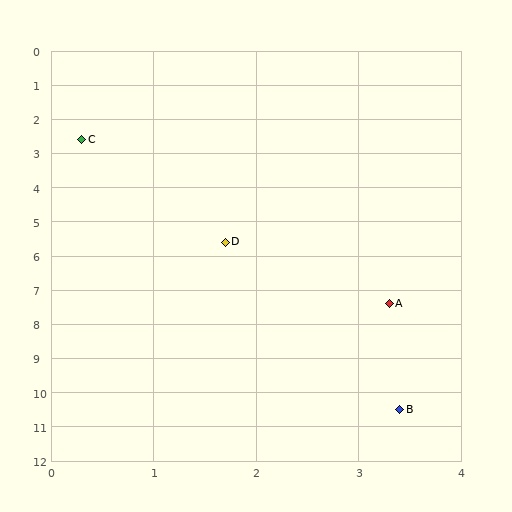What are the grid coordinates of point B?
Point B is at approximately (3.4, 10.5).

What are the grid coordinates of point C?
Point C is at approximately (0.3, 2.6).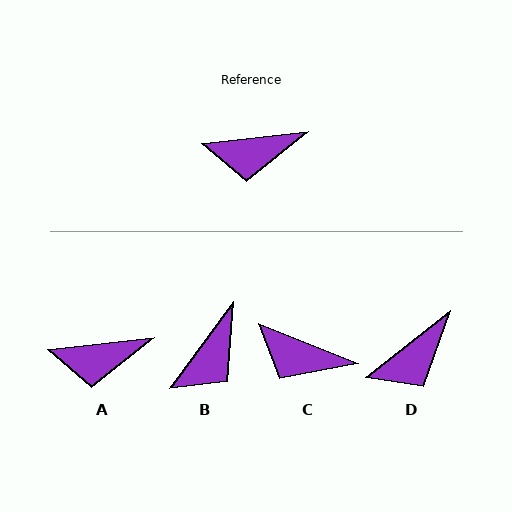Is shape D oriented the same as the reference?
No, it is off by about 32 degrees.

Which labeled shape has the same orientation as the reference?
A.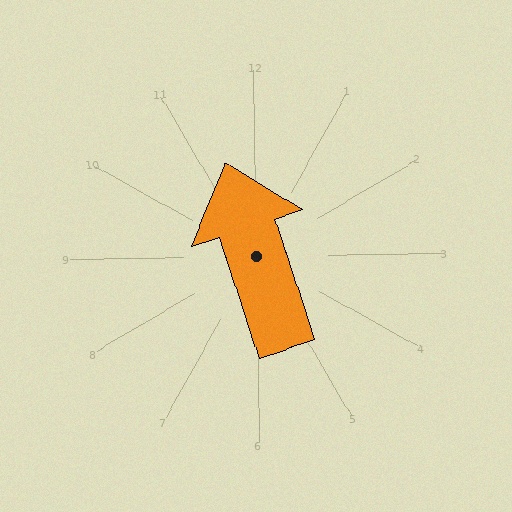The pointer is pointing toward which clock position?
Roughly 11 o'clock.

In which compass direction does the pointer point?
North.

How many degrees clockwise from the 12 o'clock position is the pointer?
Approximately 343 degrees.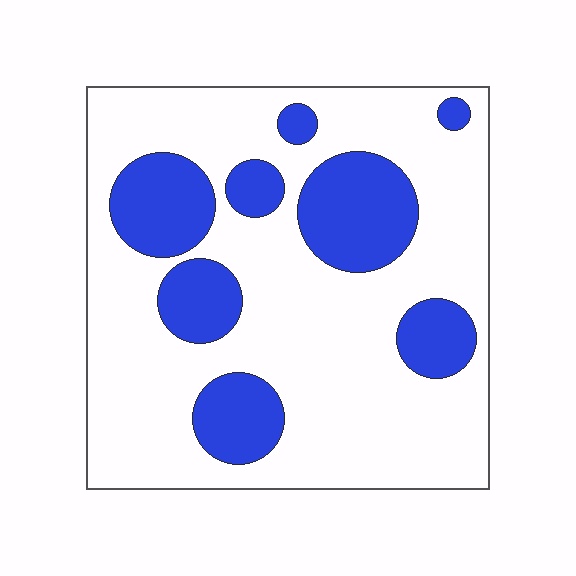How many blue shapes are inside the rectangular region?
8.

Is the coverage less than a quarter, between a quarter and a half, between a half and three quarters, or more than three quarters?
Between a quarter and a half.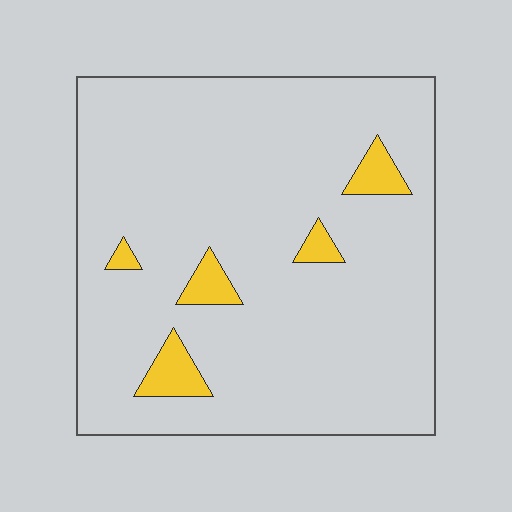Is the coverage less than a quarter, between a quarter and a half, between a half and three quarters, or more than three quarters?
Less than a quarter.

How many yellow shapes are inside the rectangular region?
5.